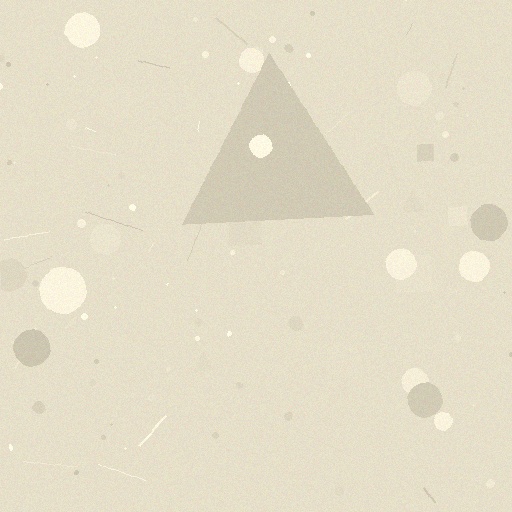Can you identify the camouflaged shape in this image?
The camouflaged shape is a triangle.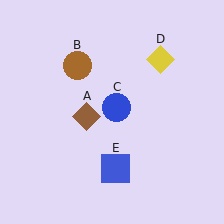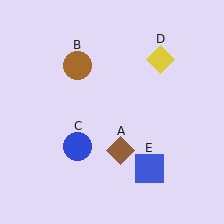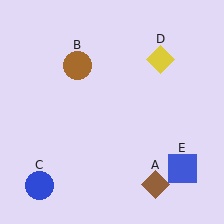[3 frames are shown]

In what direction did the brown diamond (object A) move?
The brown diamond (object A) moved down and to the right.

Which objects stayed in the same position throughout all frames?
Brown circle (object B) and yellow diamond (object D) remained stationary.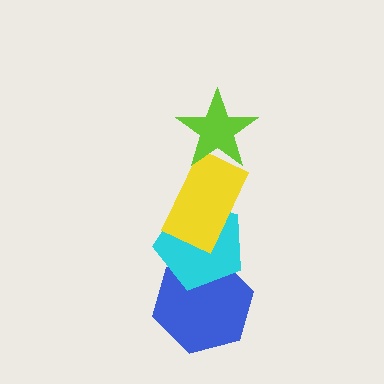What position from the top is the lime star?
The lime star is 1st from the top.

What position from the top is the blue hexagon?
The blue hexagon is 4th from the top.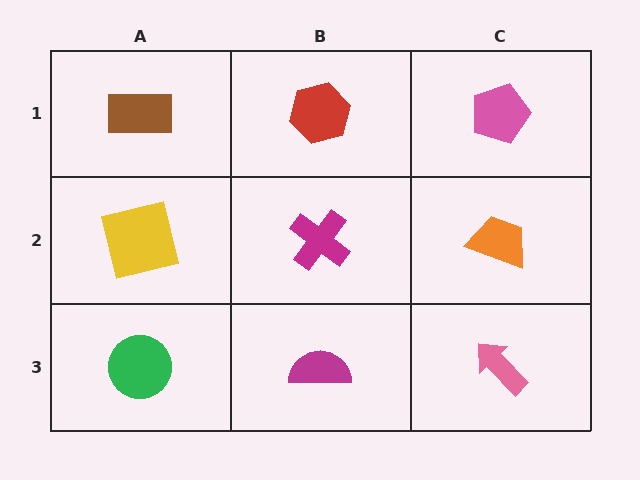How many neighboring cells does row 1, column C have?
2.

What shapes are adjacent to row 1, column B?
A magenta cross (row 2, column B), a brown rectangle (row 1, column A), a pink pentagon (row 1, column C).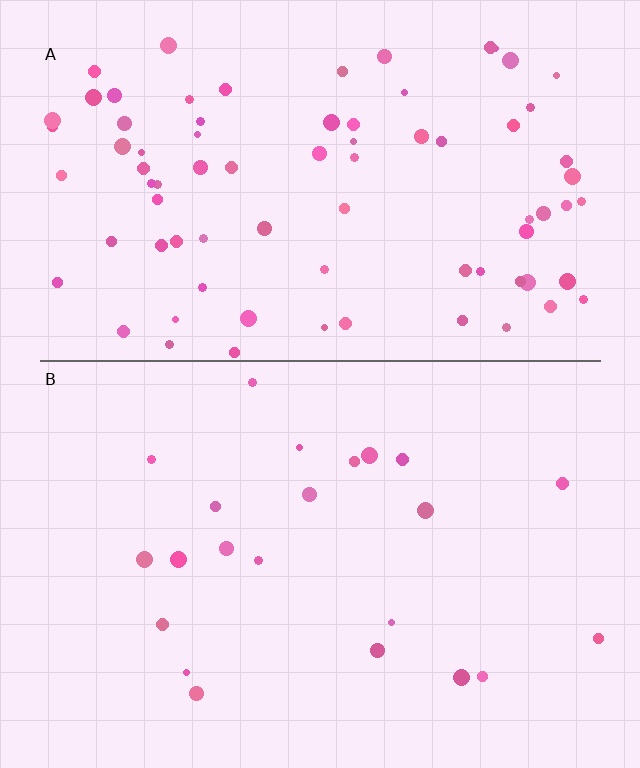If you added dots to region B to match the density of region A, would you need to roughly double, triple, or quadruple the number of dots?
Approximately quadruple.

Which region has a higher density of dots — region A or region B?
A (the top).